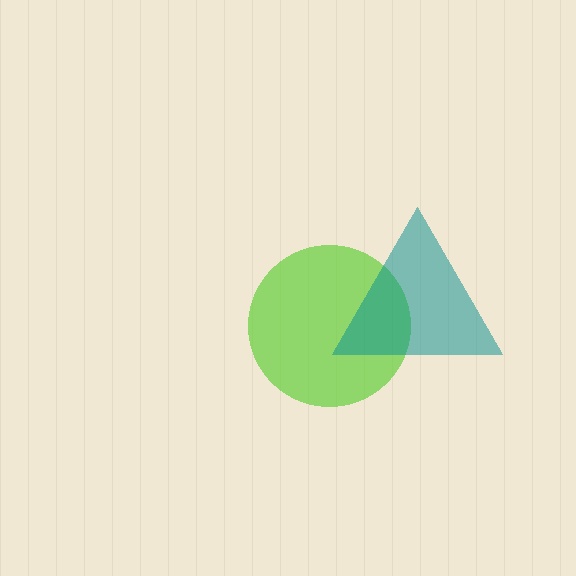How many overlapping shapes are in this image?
There are 2 overlapping shapes in the image.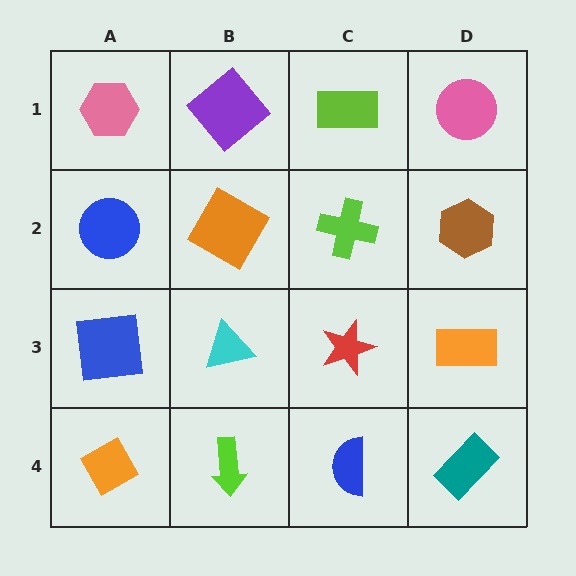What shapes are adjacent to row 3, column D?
A brown hexagon (row 2, column D), a teal rectangle (row 4, column D), a red star (row 3, column C).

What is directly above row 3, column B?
An orange square.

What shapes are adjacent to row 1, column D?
A brown hexagon (row 2, column D), a lime rectangle (row 1, column C).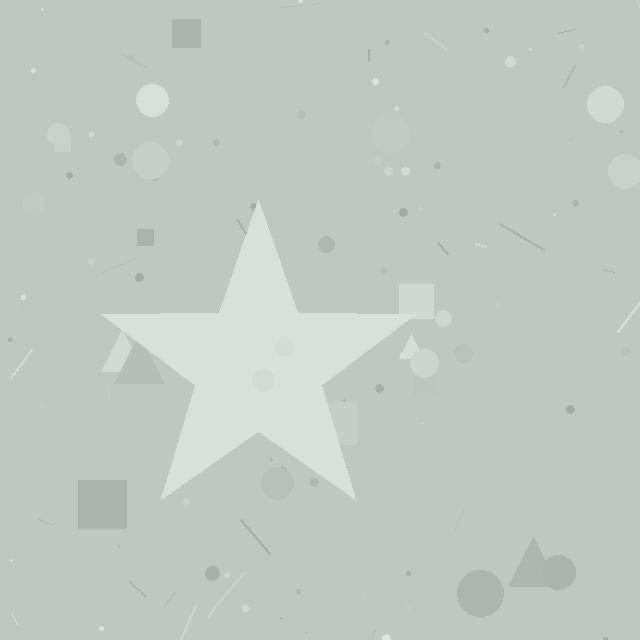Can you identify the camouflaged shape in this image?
The camouflaged shape is a star.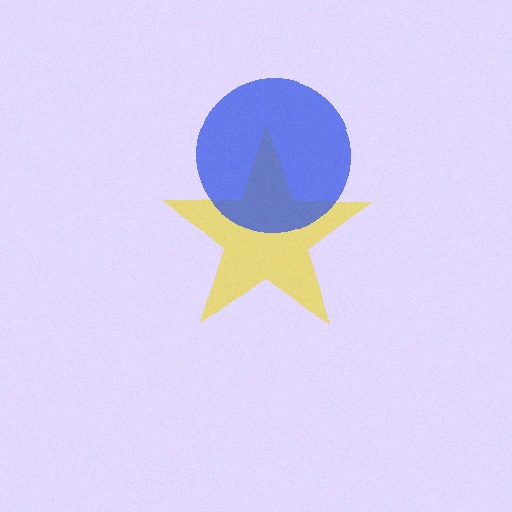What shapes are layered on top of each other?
The layered shapes are: a yellow star, a blue circle.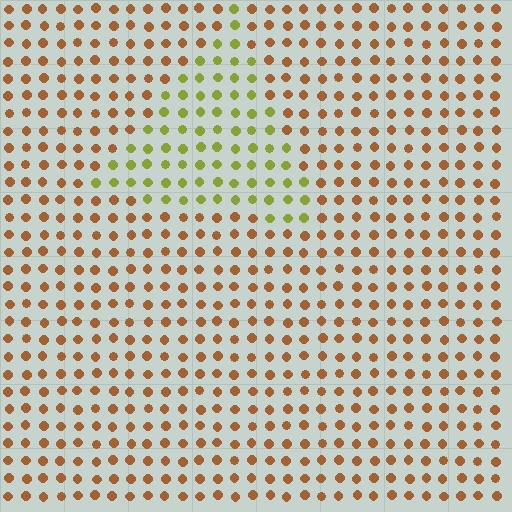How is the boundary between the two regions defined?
The boundary is defined purely by a slight shift in hue (about 50 degrees). Spacing, size, and orientation are identical on both sides.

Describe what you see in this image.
The image is filled with small brown elements in a uniform arrangement. A triangle-shaped region is visible where the elements are tinted to a slightly different hue, forming a subtle color boundary.